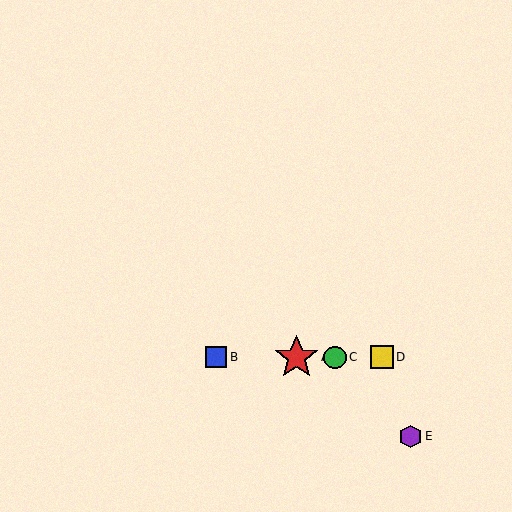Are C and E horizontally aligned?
No, C is at y≈357 and E is at y≈436.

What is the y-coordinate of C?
Object C is at y≈357.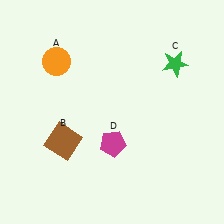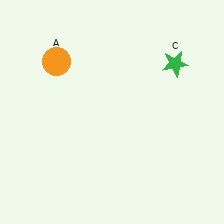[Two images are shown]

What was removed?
The brown square (B), the magenta pentagon (D) were removed in Image 2.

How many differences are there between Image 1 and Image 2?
There are 2 differences between the two images.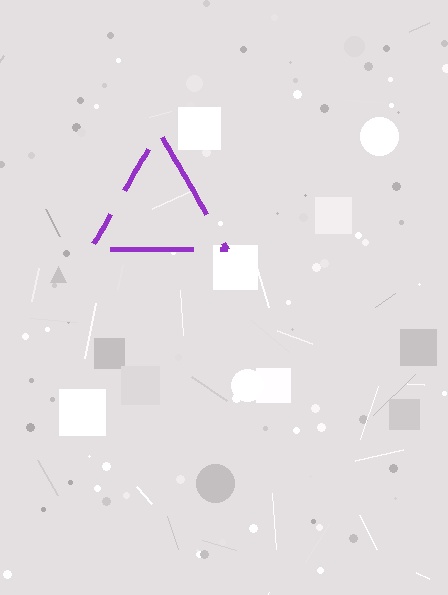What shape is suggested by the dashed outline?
The dashed outline suggests a triangle.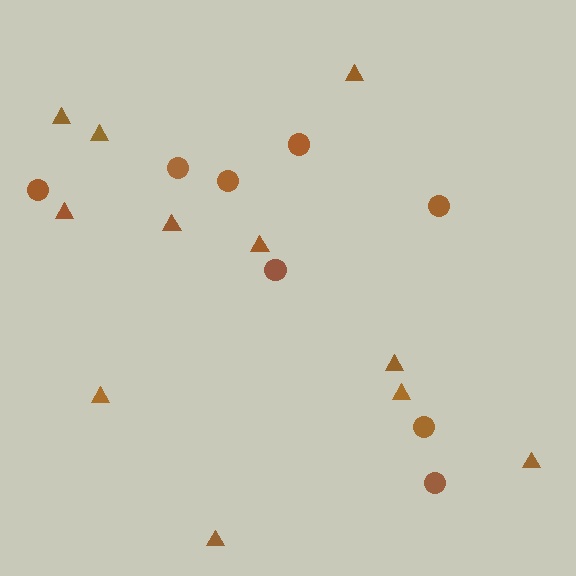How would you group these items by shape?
There are 2 groups: one group of triangles (11) and one group of circles (8).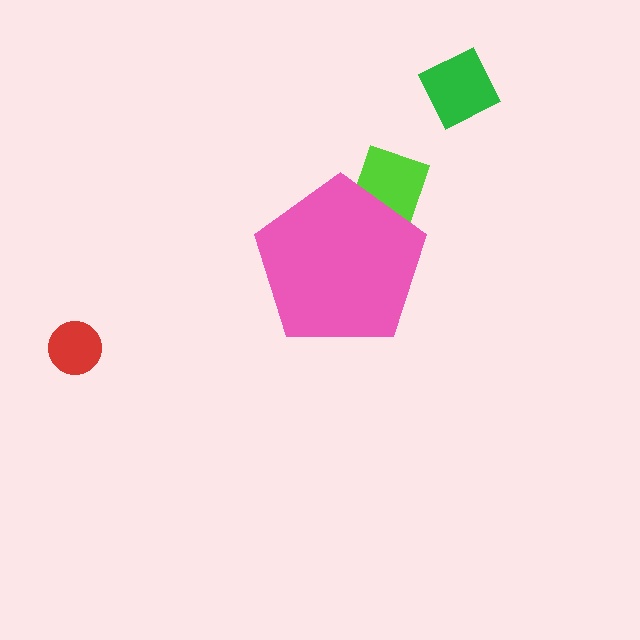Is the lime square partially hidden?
Yes, the lime square is partially hidden behind the pink pentagon.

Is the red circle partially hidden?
No, the red circle is fully visible.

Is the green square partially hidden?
No, the green square is fully visible.